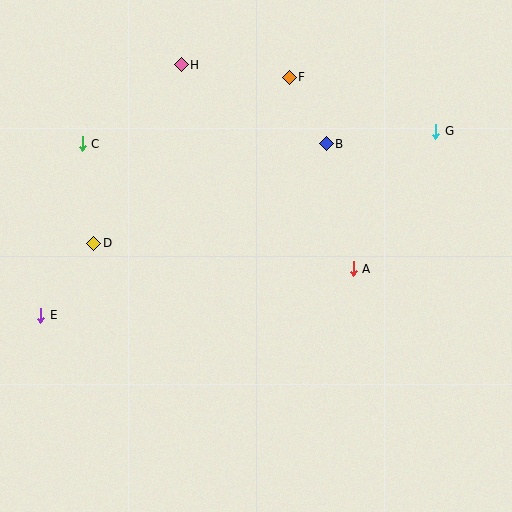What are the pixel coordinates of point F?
Point F is at (289, 77).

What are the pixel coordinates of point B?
Point B is at (326, 144).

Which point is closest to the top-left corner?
Point C is closest to the top-left corner.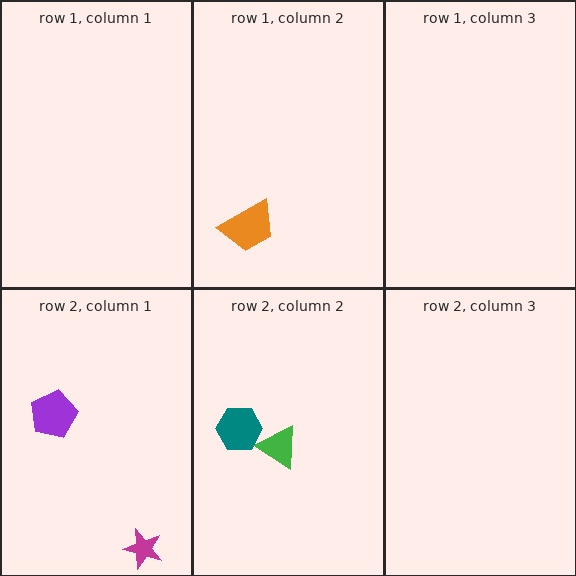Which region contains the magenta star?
The row 2, column 1 region.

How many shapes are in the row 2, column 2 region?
2.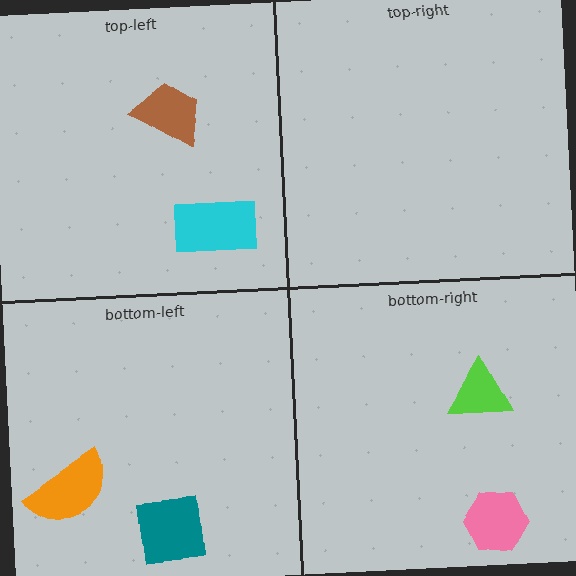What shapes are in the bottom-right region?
The pink hexagon, the lime triangle.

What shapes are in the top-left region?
The cyan rectangle, the brown trapezoid.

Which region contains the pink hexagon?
The bottom-right region.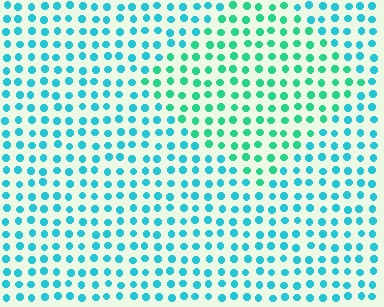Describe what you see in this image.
The image is filled with small cyan elements in a uniform arrangement. A diamond-shaped region is visible where the elements are tinted to a slightly different hue, forming a subtle color boundary.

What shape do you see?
I see a diamond.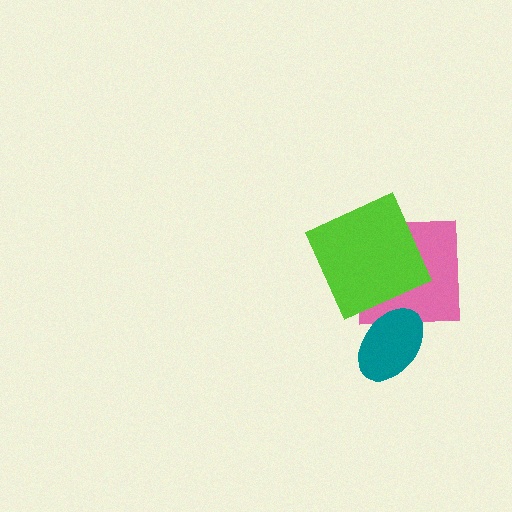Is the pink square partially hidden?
Yes, it is partially covered by another shape.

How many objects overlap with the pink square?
2 objects overlap with the pink square.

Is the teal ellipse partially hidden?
No, no other shape covers it.